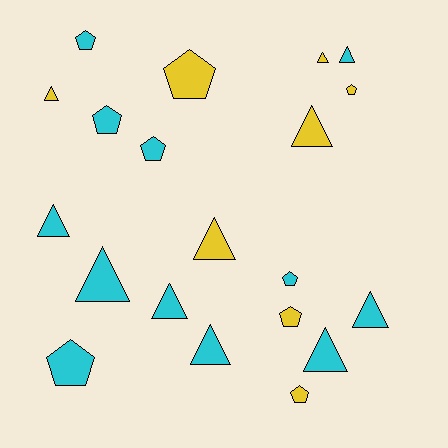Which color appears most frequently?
Cyan, with 12 objects.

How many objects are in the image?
There are 20 objects.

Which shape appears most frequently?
Triangle, with 11 objects.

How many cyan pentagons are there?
There are 5 cyan pentagons.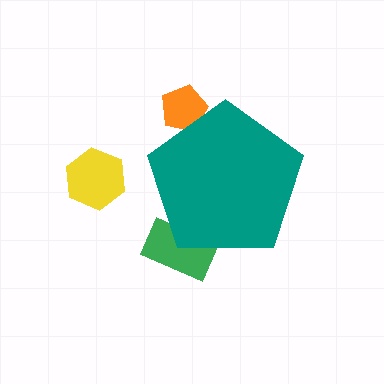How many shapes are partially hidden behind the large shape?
2 shapes are partially hidden.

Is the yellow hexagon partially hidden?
No, the yellow hexagon is fully visible.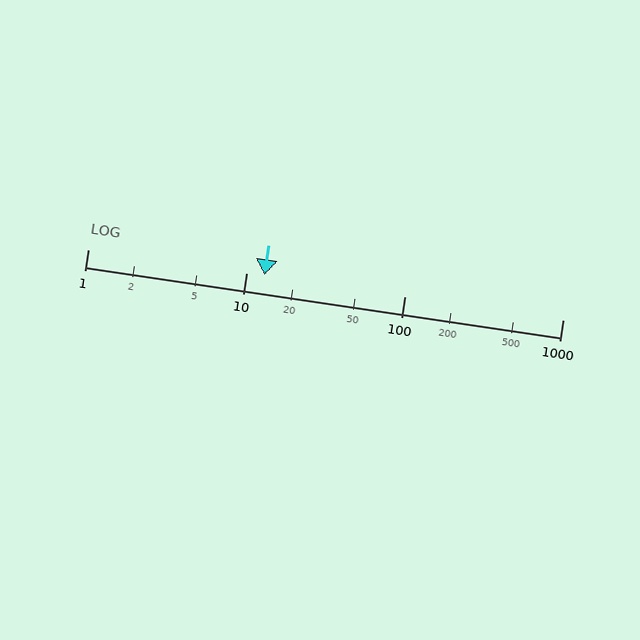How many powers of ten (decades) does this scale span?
The scale spans 3 decades, from 1 to 1000.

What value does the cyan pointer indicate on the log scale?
The pointer indicates approximately 13.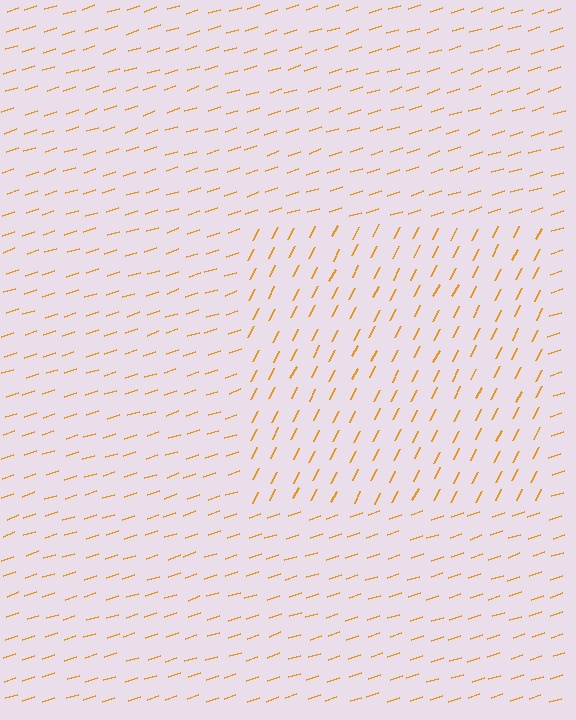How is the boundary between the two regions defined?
The boundary is defined purely by a change in line orientation (approximately 45 degrees difference). All lines are the same color and thickness.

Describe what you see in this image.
The image is filled with small orange line segments. A rectangle region in the image has lines oriented differently from the surrounding lines, creating a visible texture boundary.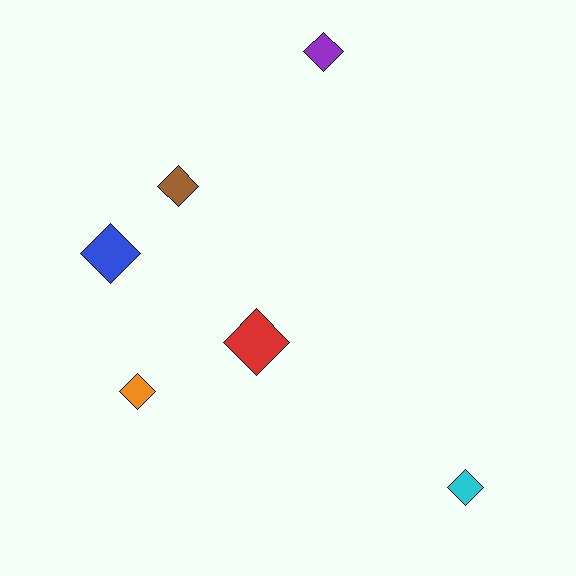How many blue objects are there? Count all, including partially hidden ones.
There is 1 blue object.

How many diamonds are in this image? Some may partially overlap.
There are 6 diamonds.